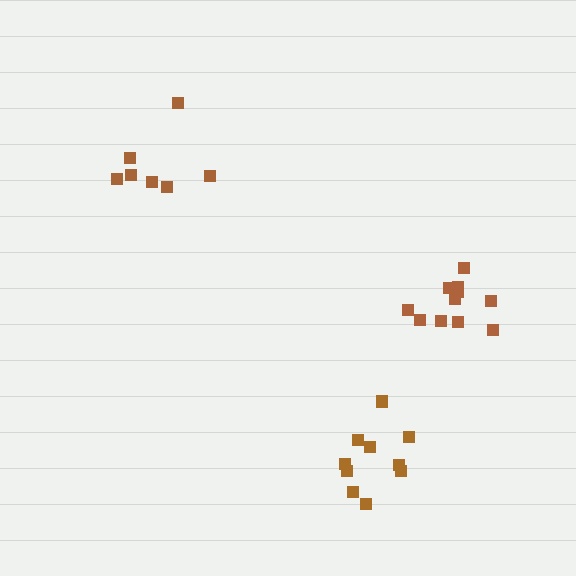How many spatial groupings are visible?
There are 3 spatial groupings.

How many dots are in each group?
Group 1: 10 dots, Group 2: 11 dots, Group 3: 7 dots (28 total).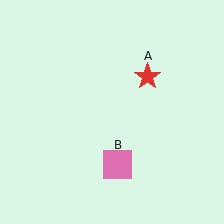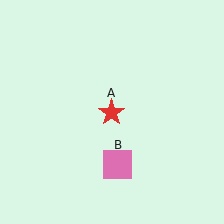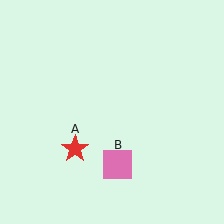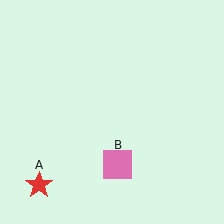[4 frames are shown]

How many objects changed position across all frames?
1 object changed position: red star (object A).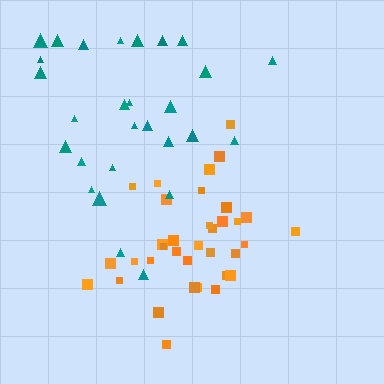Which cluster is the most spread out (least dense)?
Teal.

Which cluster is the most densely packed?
Orange.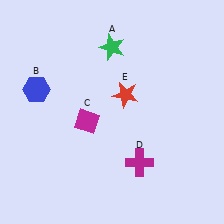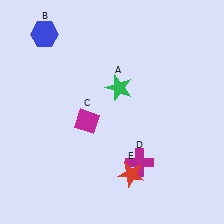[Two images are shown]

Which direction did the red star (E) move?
The red star (E) moved down.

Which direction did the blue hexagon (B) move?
The blue hexagon (B) moved up.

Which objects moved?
The objects that moved are: the green star (A), the blue hexagon (B), the red star (E).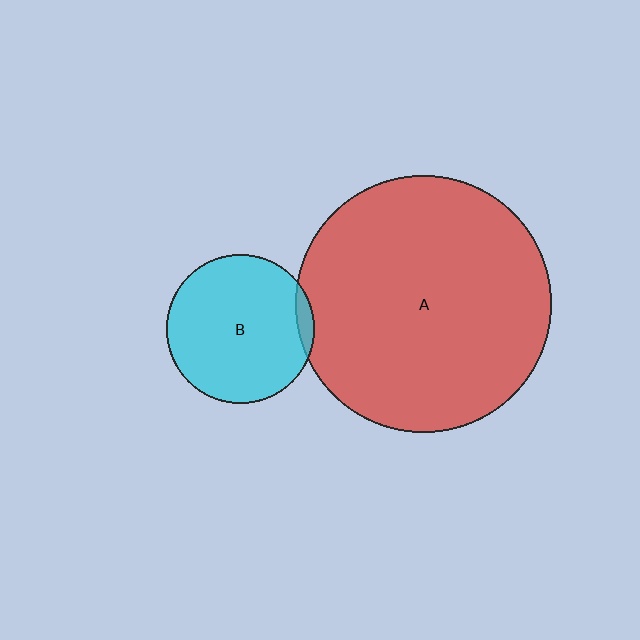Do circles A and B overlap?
Yes.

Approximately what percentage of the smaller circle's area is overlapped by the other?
Approximately 5%.